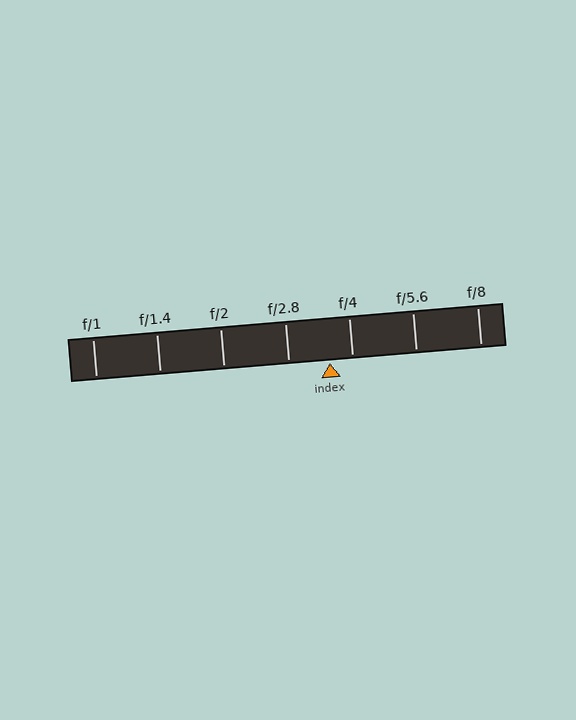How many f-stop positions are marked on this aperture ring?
There are 7 f-stop positions marked.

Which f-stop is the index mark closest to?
The index mark is closest to f/4.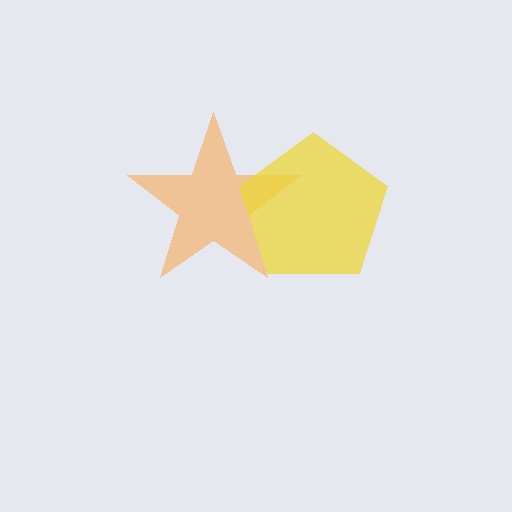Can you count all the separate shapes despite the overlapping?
Yes, there are 2 separate shapes.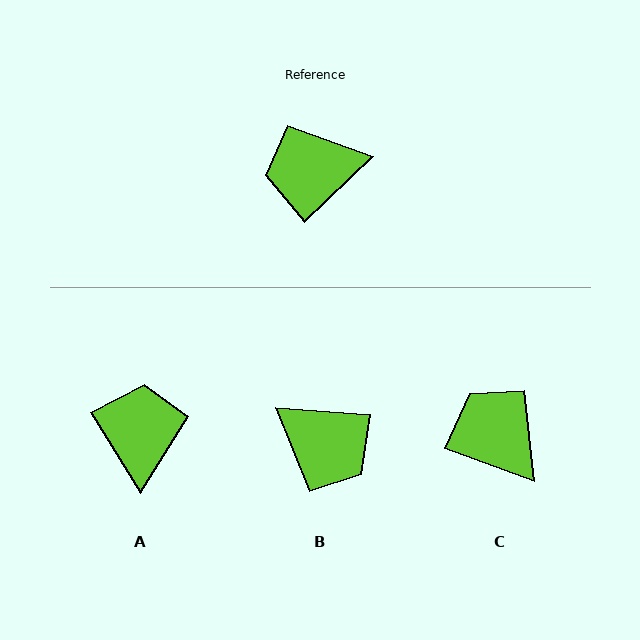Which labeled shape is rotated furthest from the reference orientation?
B, about 132 degrees away.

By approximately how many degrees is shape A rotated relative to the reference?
Approximately 102 degrees clockwise.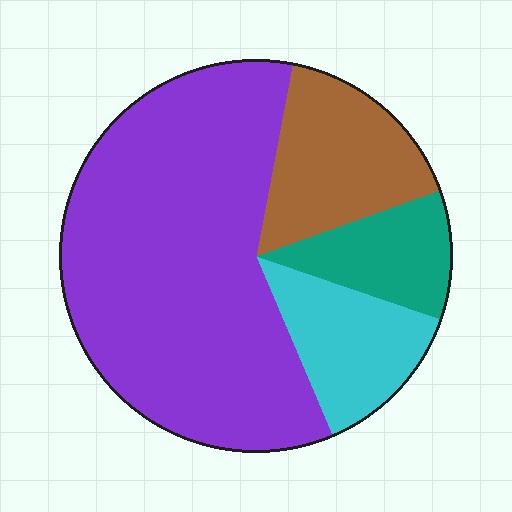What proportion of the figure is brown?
Brown covers about 15% of the figure.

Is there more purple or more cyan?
Purple.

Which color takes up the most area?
Purple, at roughly 60%.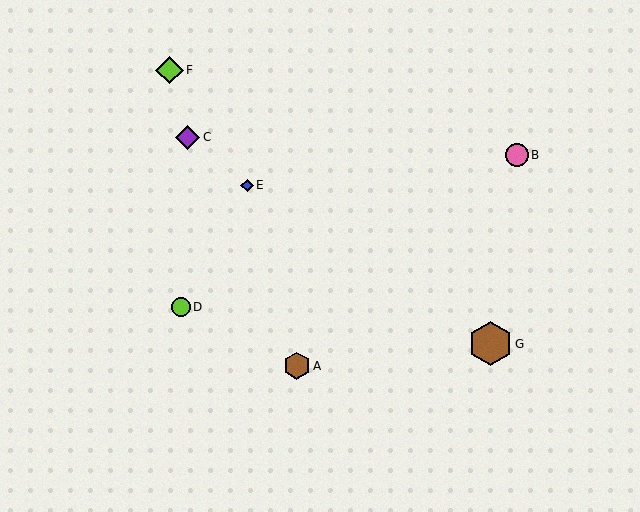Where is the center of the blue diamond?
The center of the blue diamond is at (247, 185).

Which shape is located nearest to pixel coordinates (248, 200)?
The blue diamond (labeled E) at (247, 185) is nearest to that location.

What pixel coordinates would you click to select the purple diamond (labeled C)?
Click at (188, 137) to select the purple diamond C.